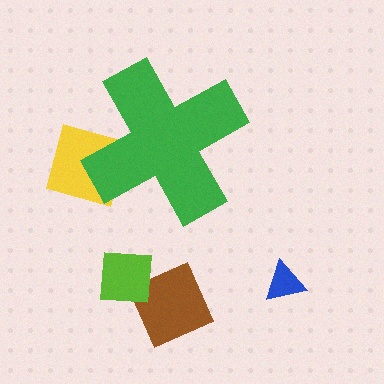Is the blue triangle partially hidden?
No, the blue triangle is fully visible.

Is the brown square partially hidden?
No, the brown square is fully visible.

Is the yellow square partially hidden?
Yes, the yellow square is partially hidden behind the green cross.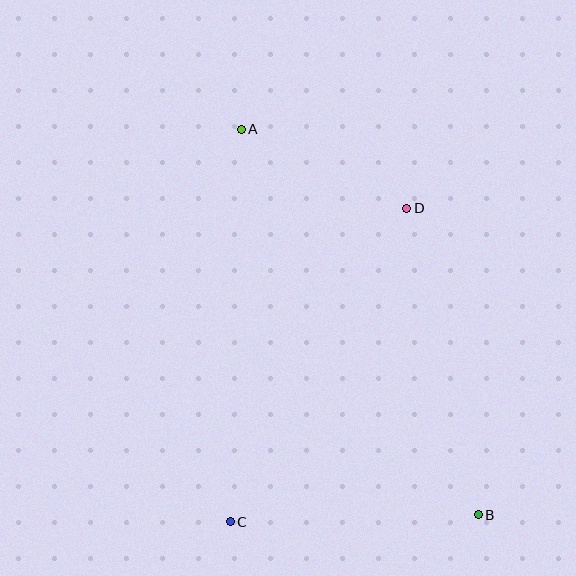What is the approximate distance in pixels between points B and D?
The distance between B and D is approximately 314 pixels.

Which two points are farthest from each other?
Points A and B are farthest from each other.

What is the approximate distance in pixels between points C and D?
The distance between C and D is approximately 360 pixels.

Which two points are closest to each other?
Points A and D are closest to each other.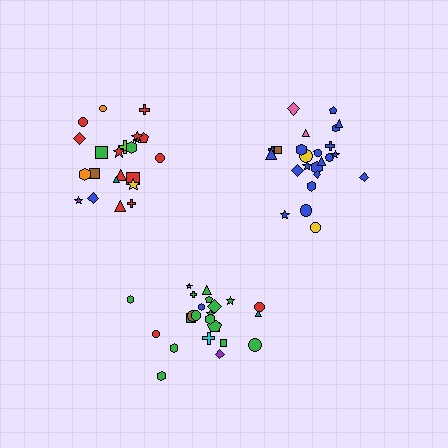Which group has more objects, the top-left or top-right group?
The top-right group.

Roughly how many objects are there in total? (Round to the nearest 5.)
Roughly 70 objects in total.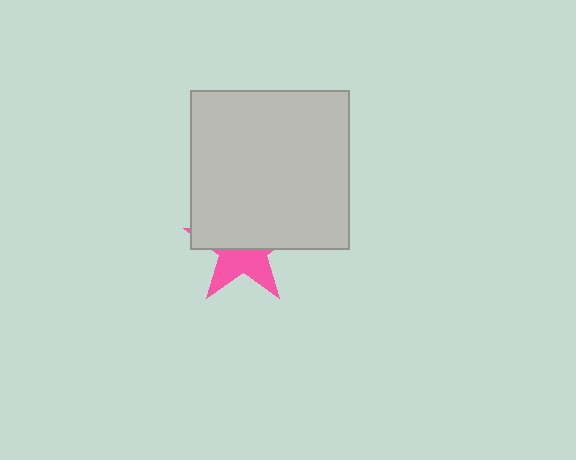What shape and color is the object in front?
The object in front is a light gray square.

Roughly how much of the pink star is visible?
A small part of it is visible (roughly 44%).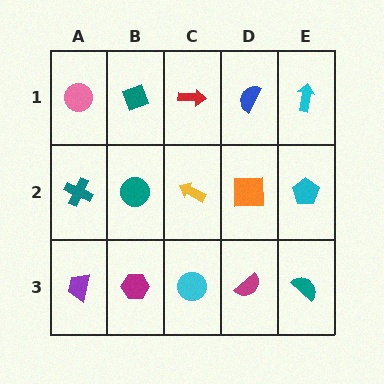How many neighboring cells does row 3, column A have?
2.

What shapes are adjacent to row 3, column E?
A cyan pentagon (row 2, column E), a magenta semicircle (row 3, column D).